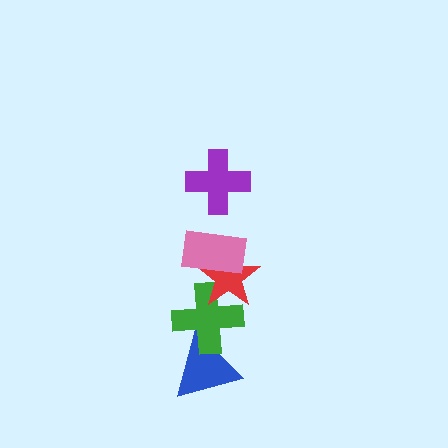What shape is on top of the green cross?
The red star is on top of the green cross.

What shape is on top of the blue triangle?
The green cross is on top of the blue triangle.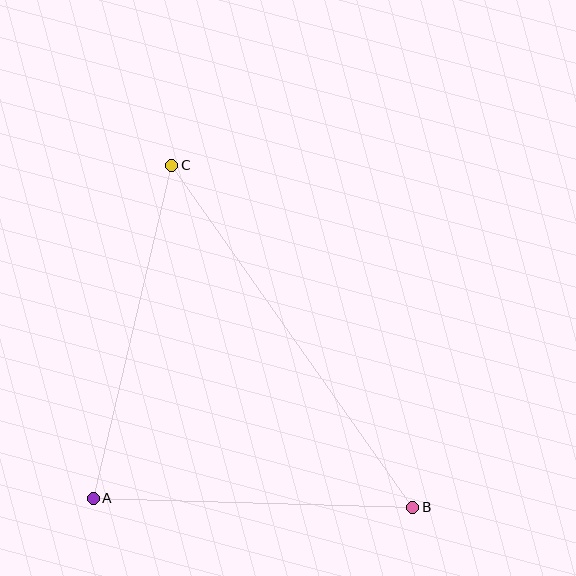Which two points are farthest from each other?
Points B and C are farthest from each other.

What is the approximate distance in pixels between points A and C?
The distance between A and C is approximately 342 pixels.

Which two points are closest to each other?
Points A and B are closest to each other.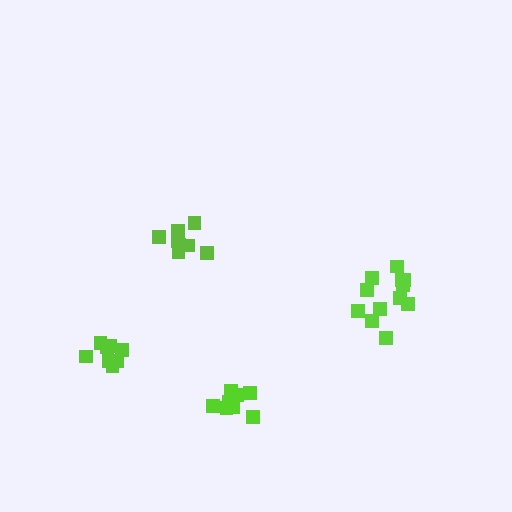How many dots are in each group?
Group 1: 8 dots, Group 2: 12 dots, Group 3: 8 dots, Group 4: 8 dots (36 total).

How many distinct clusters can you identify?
There are 4 distinct clusters.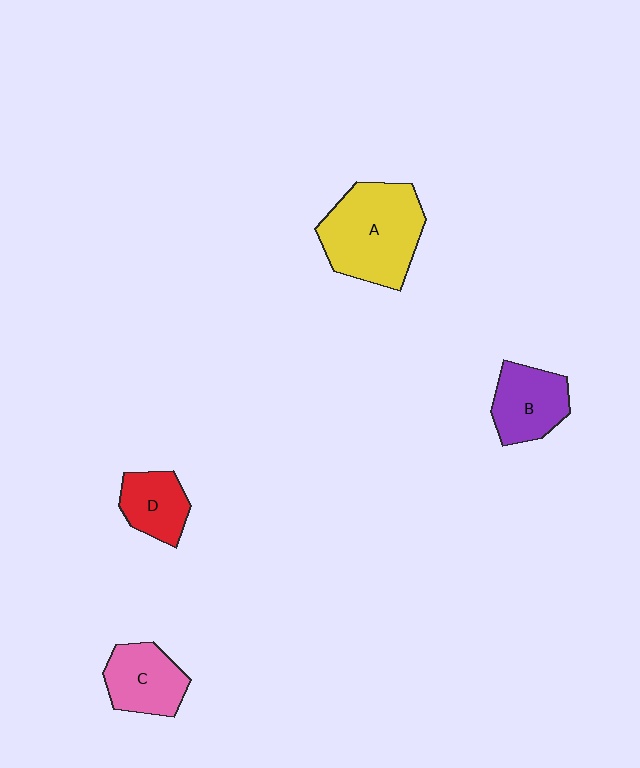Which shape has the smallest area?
Shape D (red).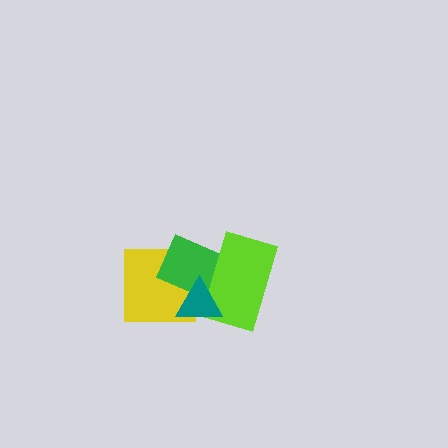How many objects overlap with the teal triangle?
3 objects overlap with the teal triangle.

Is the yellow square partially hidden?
Yes, it is partially covered by another shape.